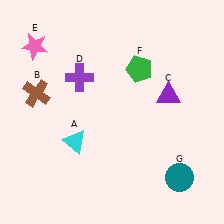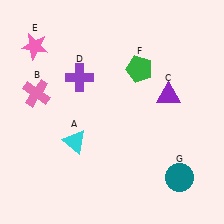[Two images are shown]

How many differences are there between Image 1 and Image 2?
There is 1 difference between the two images.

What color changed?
The cross (B) changed from brown in Image 1 to pink in Image 2.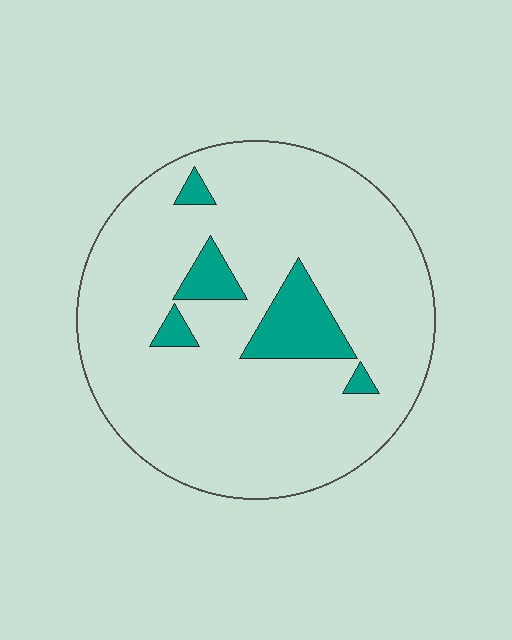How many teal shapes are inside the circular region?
5.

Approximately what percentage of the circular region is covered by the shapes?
Approximately 10%.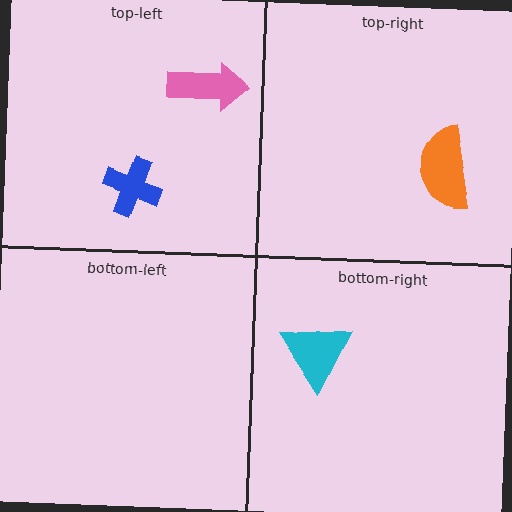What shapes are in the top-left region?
The blue cross, the pink arrow.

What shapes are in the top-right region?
The orange semicircle.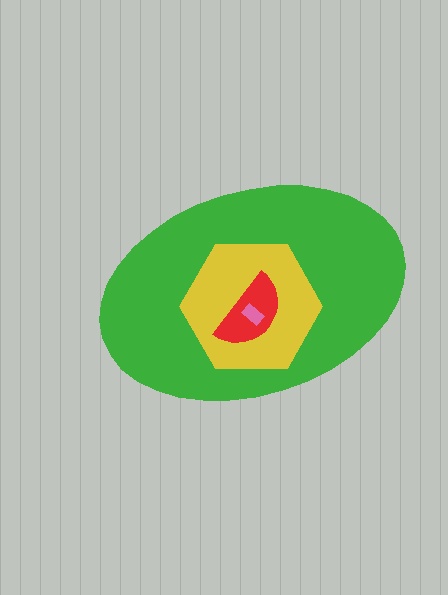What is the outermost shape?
The green ellipse.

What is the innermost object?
The pink rectangle.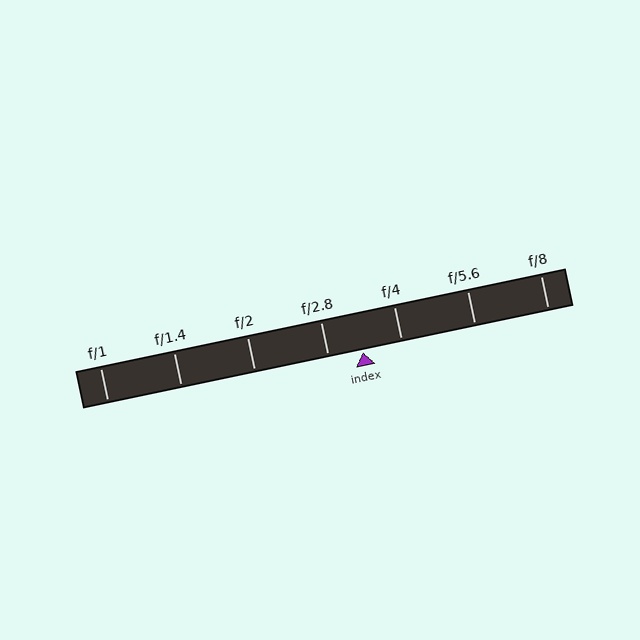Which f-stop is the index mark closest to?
The index mark is closest to f/2.8.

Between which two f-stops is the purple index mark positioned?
The index mark is between f/2.8 and f/4.